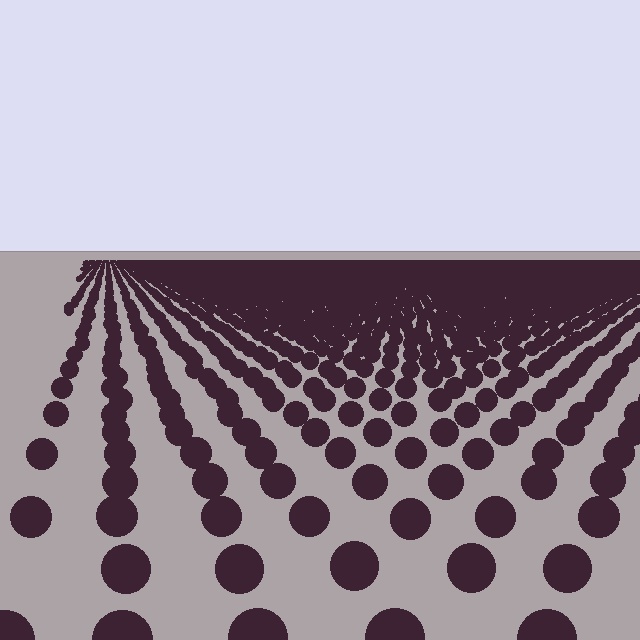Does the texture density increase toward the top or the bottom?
Density increases toward the top.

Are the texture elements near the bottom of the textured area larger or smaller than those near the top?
Larger. Near the bottom, elements are closer to the viewer and appear at a bigger on-screen size.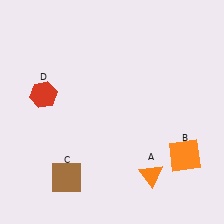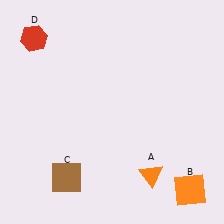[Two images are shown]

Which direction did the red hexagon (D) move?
The red hexagon (D) moved up.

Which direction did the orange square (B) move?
The orange square (B) moved down.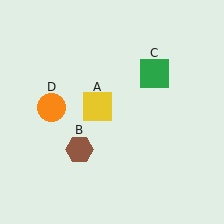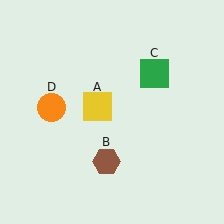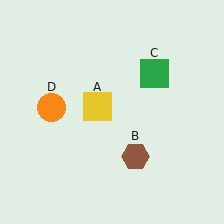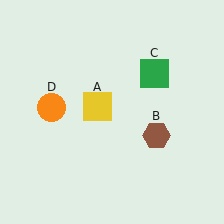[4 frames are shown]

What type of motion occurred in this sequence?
The brown hexagon (object B) rotated counterclockwise around the center of the scene.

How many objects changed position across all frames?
1 object changed position: brown hexagon (object B).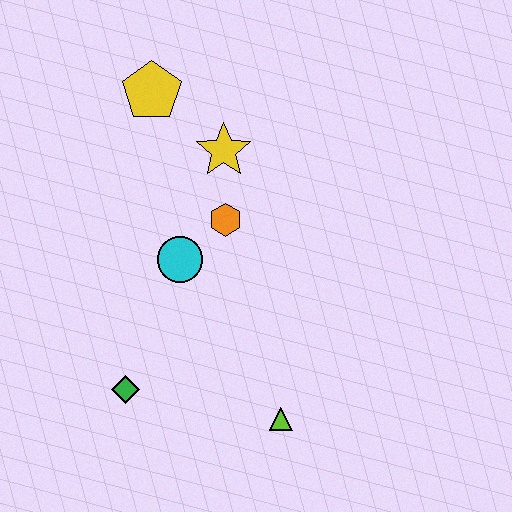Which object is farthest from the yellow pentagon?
The lime triangle is farthest from the yellow pentagon.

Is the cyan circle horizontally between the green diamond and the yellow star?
Yes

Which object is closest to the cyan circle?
The orange hexagon is closest to the cyan circle.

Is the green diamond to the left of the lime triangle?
Yes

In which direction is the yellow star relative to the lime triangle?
The yellow star is above the lime triangle.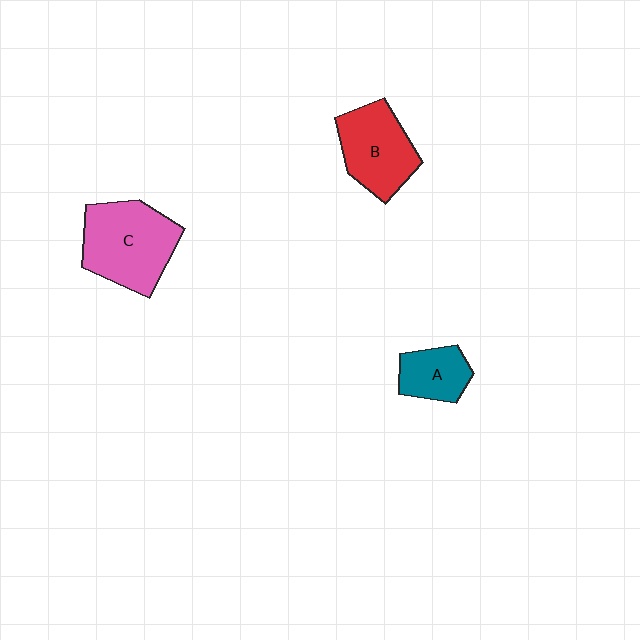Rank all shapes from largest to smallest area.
From largest to smallest: C (pink), B (red), A (teal).